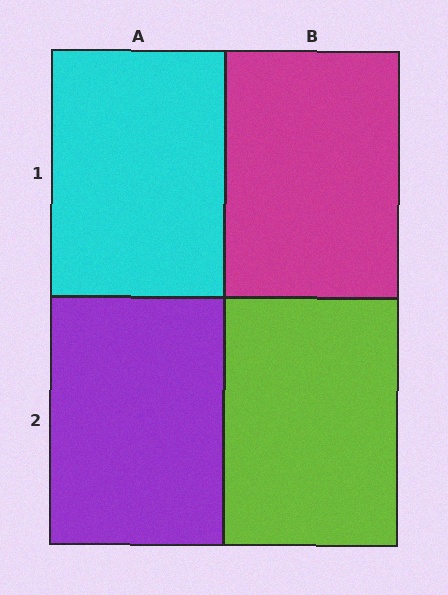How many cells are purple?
1 cell is purple.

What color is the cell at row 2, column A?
Purple.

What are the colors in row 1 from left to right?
Cyan, magenta.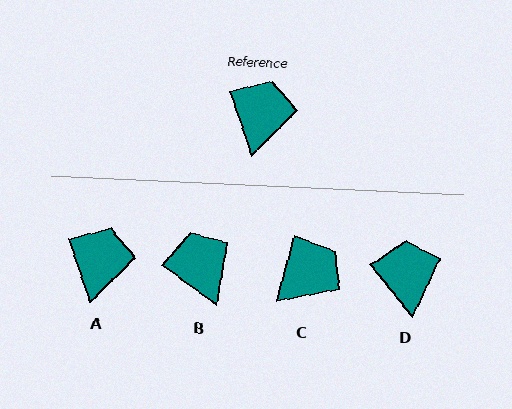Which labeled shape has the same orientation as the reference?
A.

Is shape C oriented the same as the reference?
No, it is off by about 34 degrees.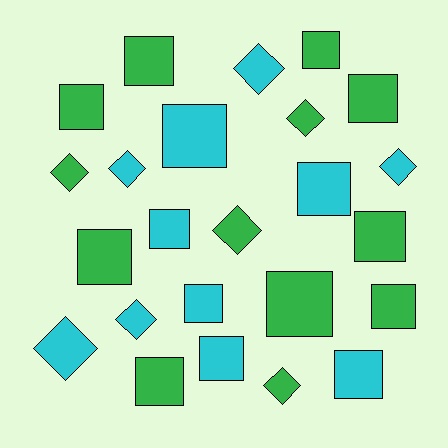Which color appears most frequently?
Green, with 13 objects.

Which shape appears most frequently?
Square, with 15 objects.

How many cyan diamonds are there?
There are 5 cyan diamonds.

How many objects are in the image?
There are 24 objects.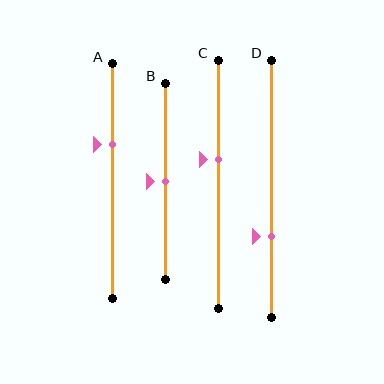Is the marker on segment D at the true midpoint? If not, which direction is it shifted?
No, the marker on segment D is shifted downward by about 19% of the segment length.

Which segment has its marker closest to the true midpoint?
Segment B has its marker closest to the true midpoint.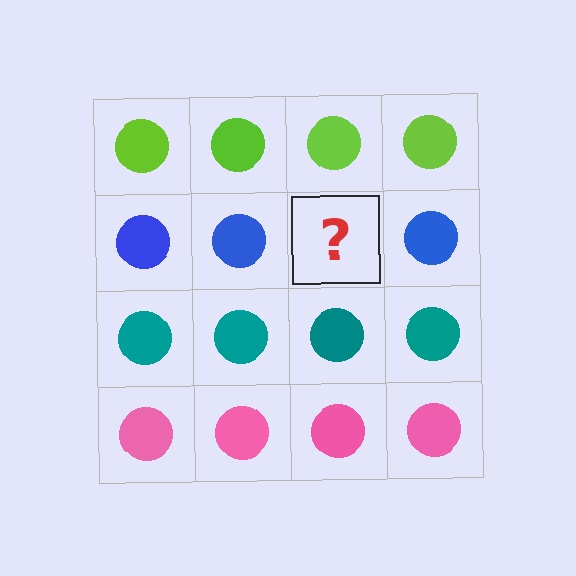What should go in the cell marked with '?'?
The missing cell should contain a blue circle.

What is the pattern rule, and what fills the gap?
The rule is that each row has a consistent color. The gap should be filled with a blue circle.